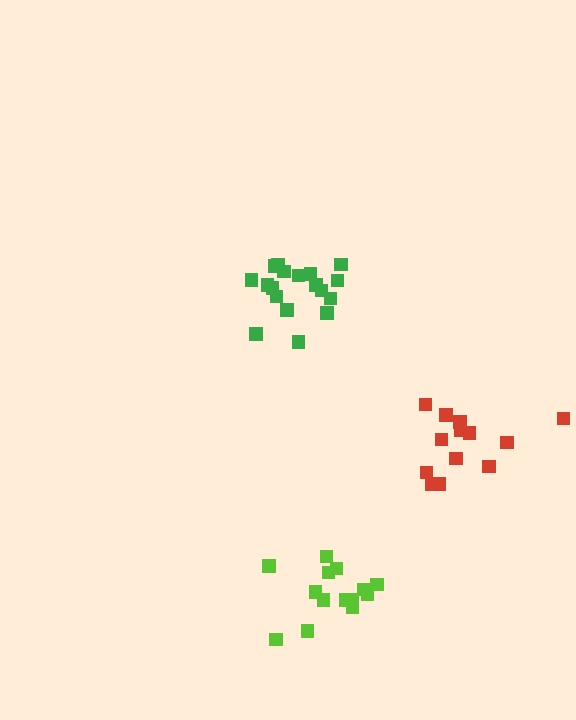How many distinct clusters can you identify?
There are 3 distinct clusters.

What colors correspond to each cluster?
The clusters are colored: red, green, lime.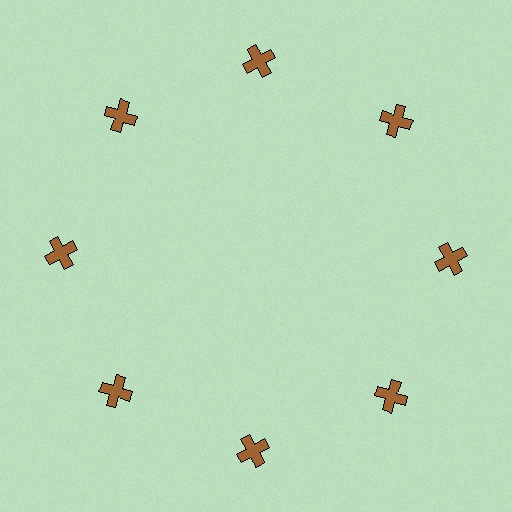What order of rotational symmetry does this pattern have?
This pattern has 8-fold rotational symmetry.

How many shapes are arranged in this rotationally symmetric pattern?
There are 8 shapes, arranged in 8 groups of 1.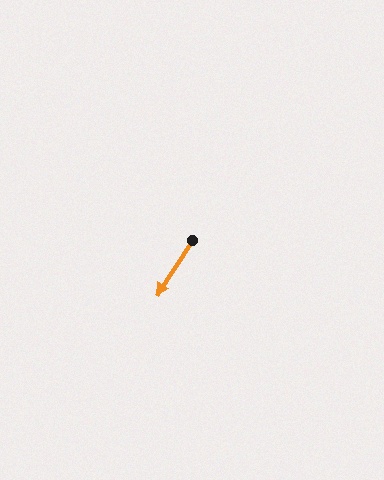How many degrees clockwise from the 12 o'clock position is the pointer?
Approximately 213 degrees.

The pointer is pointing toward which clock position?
Roughly 7 o'clock.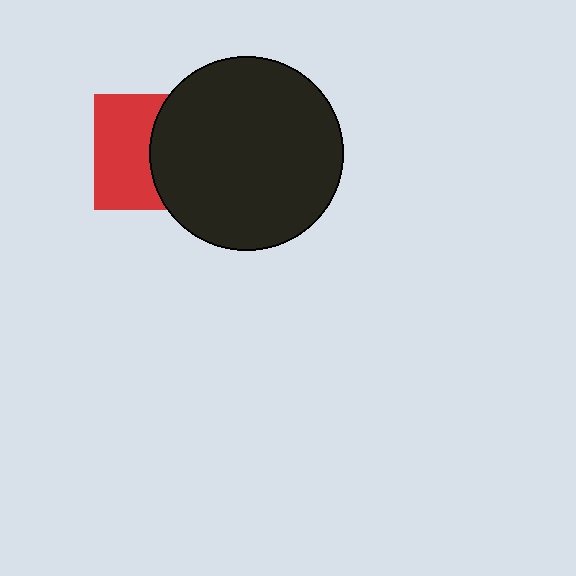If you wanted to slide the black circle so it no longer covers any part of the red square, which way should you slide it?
Slide it right — that is the most direct way to separate the two shapes.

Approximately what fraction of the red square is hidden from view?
Roughly 48% of the red square is hidden behind the black circle.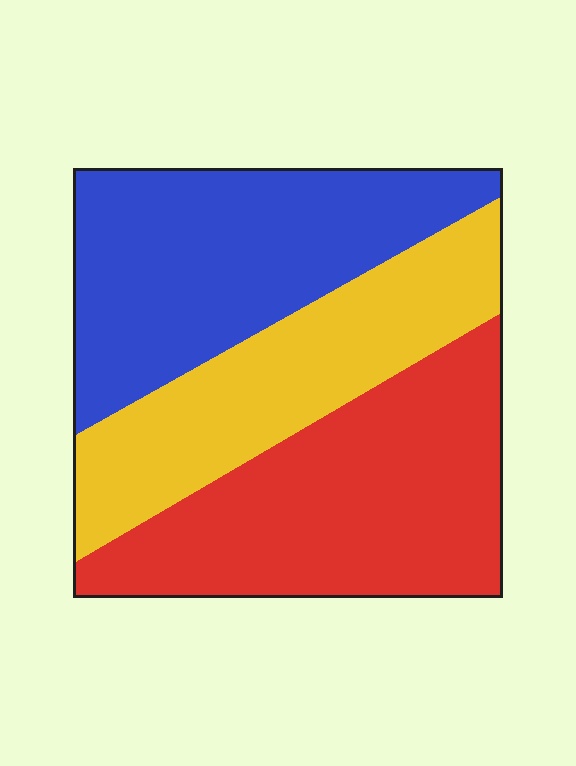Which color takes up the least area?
Yellow, at roughly 30%.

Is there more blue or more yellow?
Blue.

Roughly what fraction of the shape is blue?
Blue covers about 35% of the shape.